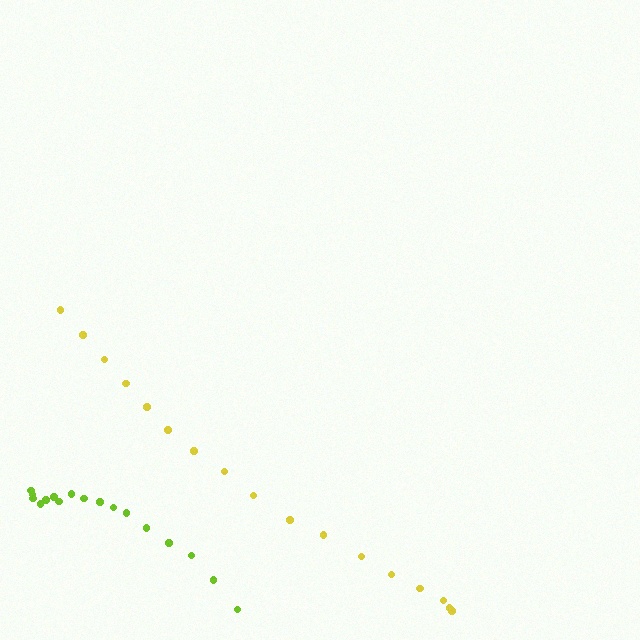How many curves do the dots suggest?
There are 2 distinct paths.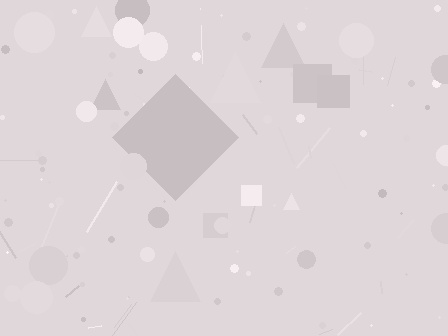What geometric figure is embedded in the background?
A diamond is embedded in the background.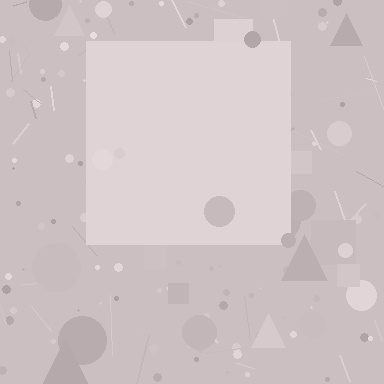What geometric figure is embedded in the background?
A square is embedded in the background.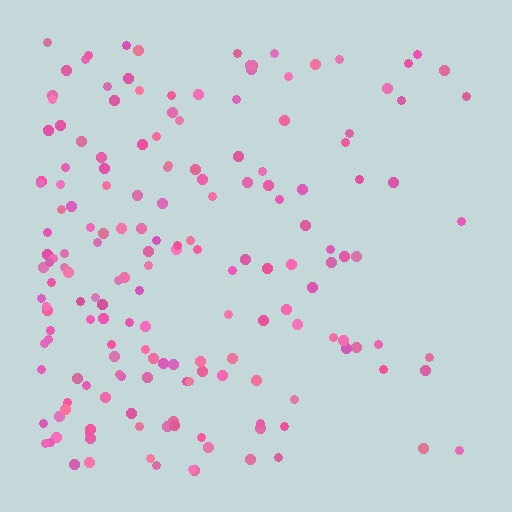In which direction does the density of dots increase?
From right to left, with the left side densest.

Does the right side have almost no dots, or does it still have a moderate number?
Still a moderate number, just noticeably fewer than the left.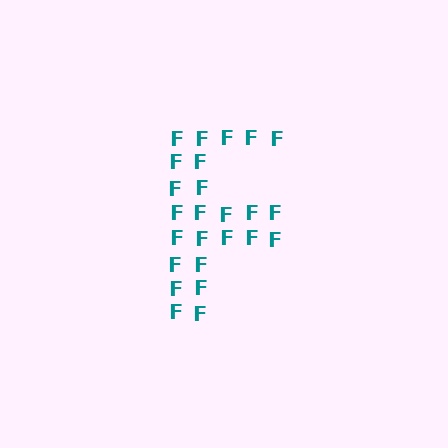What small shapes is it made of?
It is made of small letter F's.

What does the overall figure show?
The overall figure shows the letter F.